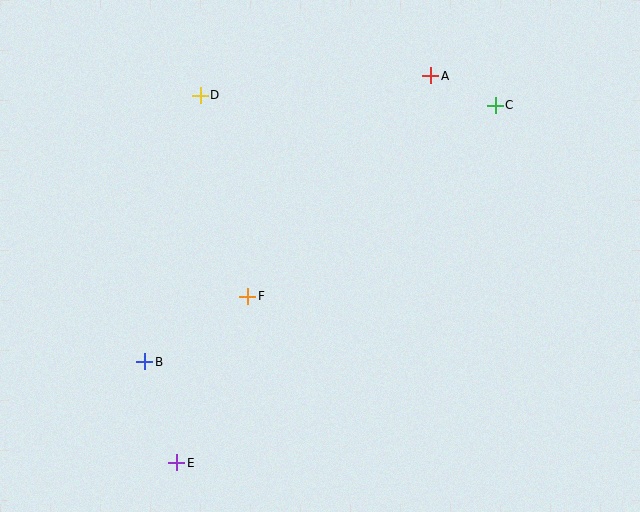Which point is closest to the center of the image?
Point F at (248, 296) is closest to the center.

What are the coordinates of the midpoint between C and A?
The midpoint between C and A is at (463, 91).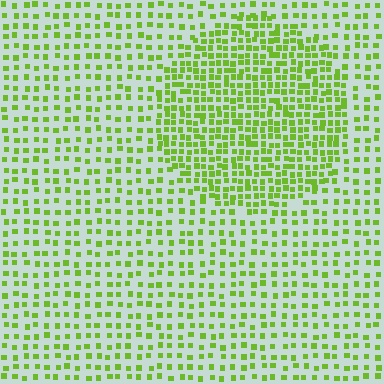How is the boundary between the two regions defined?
The boundary is defined by a change in element density (approximately 1.9x ratio). All elements are the same color, size, and shape.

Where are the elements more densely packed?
The elements are more densely packed inside the circle boundary.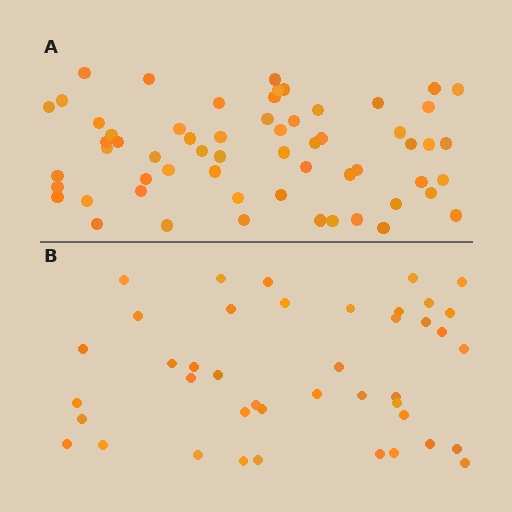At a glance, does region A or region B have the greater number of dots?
Region A (the top region) has more dots.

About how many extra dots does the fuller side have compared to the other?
Region A has approximately 20 more dots than region B.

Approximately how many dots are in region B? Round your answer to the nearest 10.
About 40 dots. (The exact count is 42, which rounds to 40.)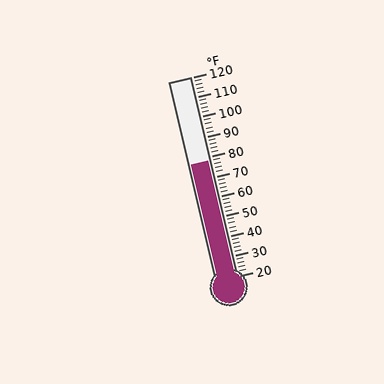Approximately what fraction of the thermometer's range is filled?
The thermometer is filled to approximately 60% of its range.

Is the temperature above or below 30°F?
The temperature is above 30°F.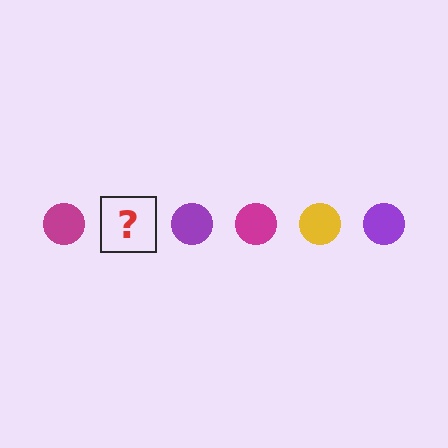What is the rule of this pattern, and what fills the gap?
The rule is that the pattern cycles through magenta, yellow, purple circles. The gap should be filled with a yellow circle.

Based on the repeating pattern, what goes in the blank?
The blank should be a yellow circle.